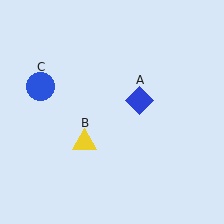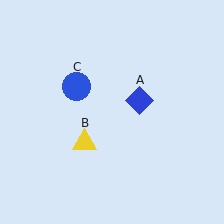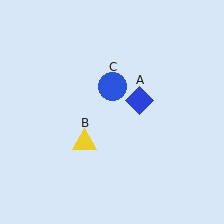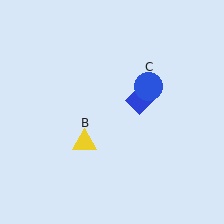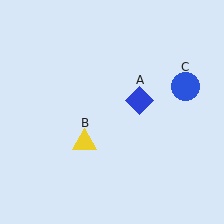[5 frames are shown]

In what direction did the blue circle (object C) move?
The blue circle (object C) moved right.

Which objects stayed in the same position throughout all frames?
Blue diamond (object A) and yellow triangle (object B) remained stationary.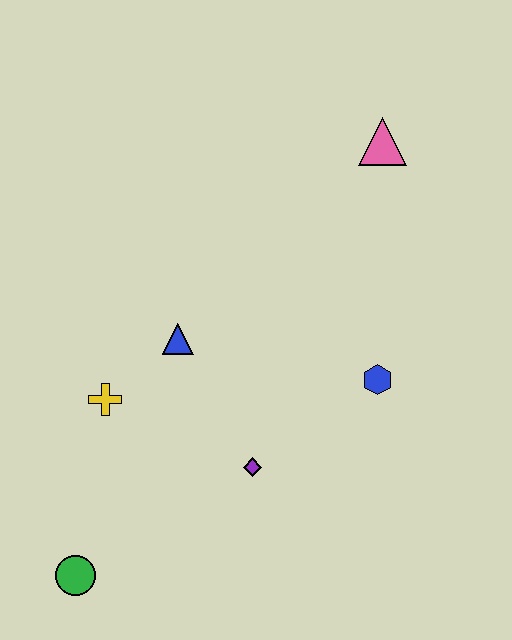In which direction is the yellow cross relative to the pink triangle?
The yellow cross is to the left of the pink triangle.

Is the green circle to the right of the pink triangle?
No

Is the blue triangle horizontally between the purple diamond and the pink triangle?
No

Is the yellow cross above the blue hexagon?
No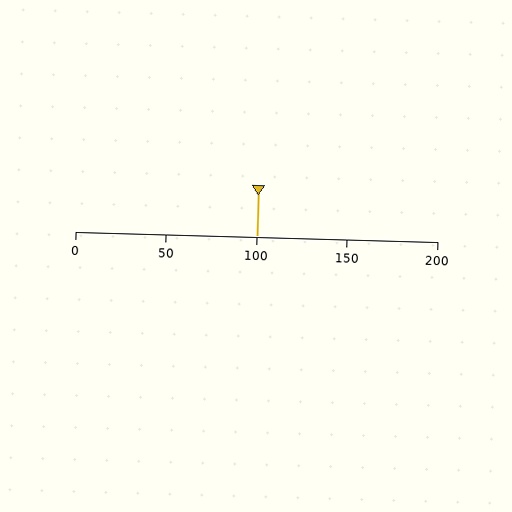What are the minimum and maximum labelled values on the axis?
The axis runs from 0 to 200.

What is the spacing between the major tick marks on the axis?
The major ticks are spaced 50 apart.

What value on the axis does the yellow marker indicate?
The marker indicates approximately 100.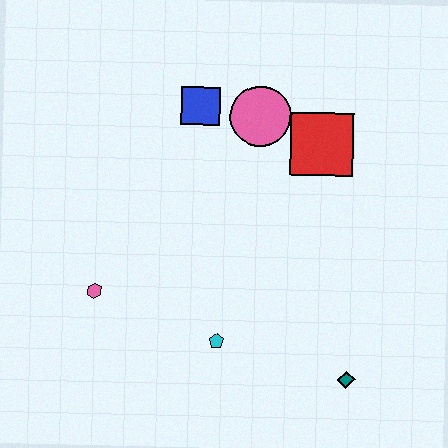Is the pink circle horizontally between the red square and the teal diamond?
No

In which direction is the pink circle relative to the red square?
The pink circle is to the left of the red square.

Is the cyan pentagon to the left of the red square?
Yes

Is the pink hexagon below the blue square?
Yes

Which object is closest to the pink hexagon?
The cyan pentagon is closest to the pink hexagon.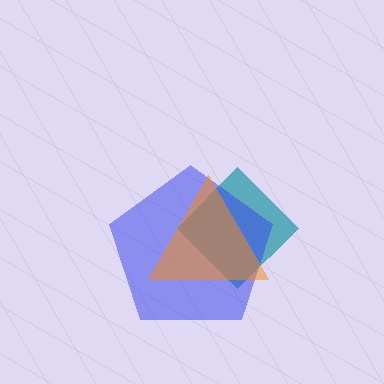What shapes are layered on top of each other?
The layered shapes are: a teal diamond, a blue pentagon, an orange triangle.